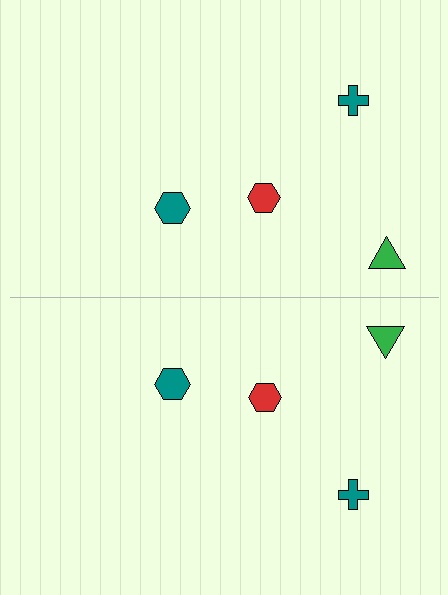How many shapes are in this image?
There are 8 shapes in this image.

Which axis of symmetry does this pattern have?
The pattern has a horizontal axis of symmetry running through the center of the image.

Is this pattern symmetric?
Yes, this pattern has bilateral (reflection) symmetry.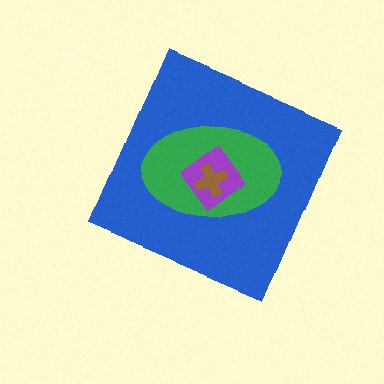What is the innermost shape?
The brown cross.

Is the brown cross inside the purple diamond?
Yes.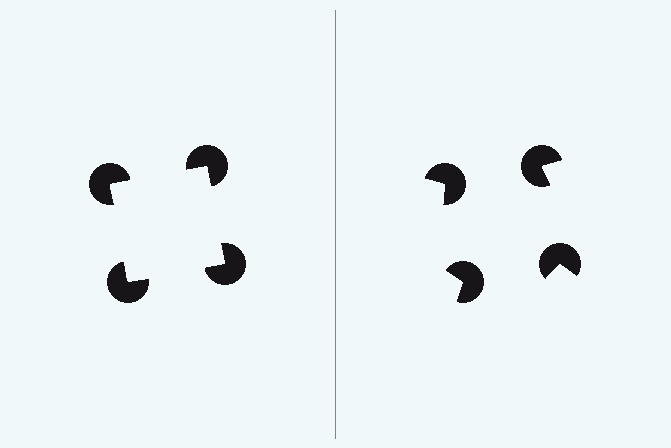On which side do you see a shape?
An illusory square appears on the left side. On the right side the wedge cuts are rotated, so no coherent shape forms.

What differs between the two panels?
The pac-man discs are positioned identically on both sides; only the wedge orientations differ. On the left they align to a square; on the right they are misaligned.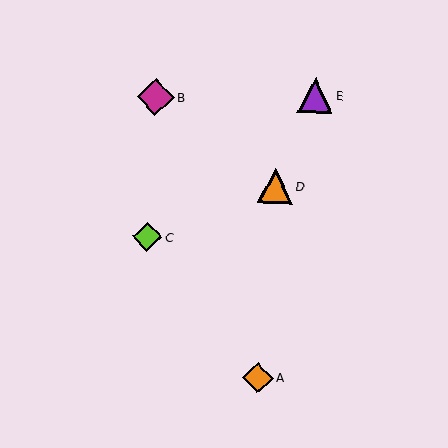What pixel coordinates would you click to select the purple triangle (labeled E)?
Click at (315, 96) to select the purple triangle E.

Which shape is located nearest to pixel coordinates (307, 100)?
The purple triangle (labeled E) at (315, 96) is nearest to that location.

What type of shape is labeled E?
Shape E is a purple triangle.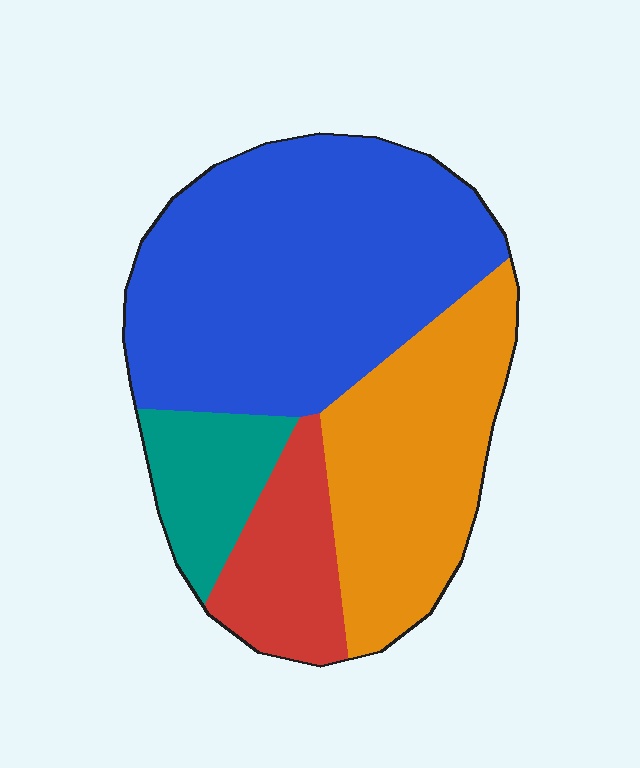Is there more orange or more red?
Orange.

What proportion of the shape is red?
Red takes up less than a sixth of the shape.